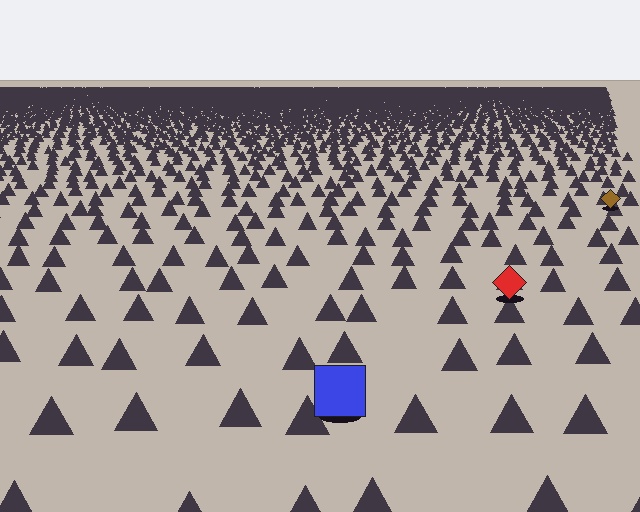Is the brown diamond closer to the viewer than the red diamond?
No. The red diamond is closer — you can tell from the texture gradient: the ground texture is coarser near it.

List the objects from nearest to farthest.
From nearest to farthest: the blue square, the red diamond, the brown diamond.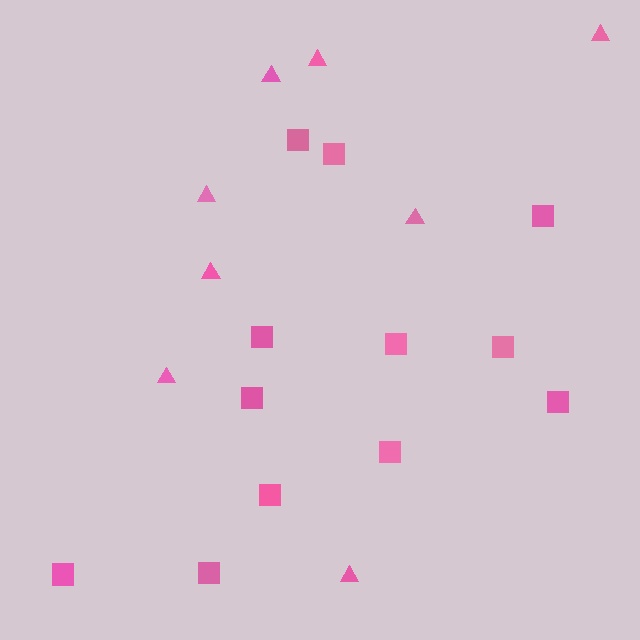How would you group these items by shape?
There are 2 groups: one group of triangles (8) and one group of squares (12).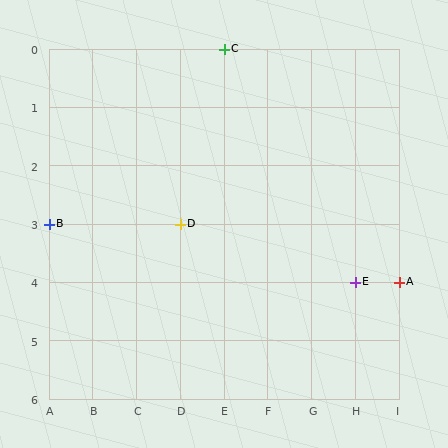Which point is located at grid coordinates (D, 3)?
Point D is at (D, 3).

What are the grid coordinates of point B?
Point B is at grid coordinates (A, 3).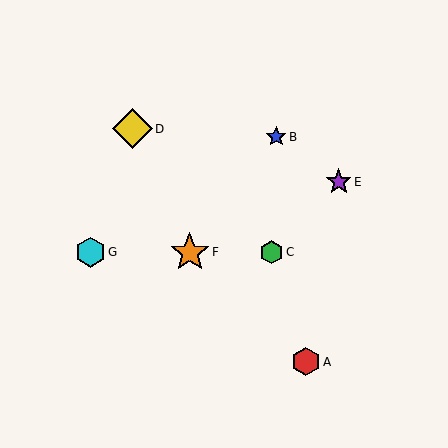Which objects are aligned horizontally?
Objects C, F, G are aligned horizontally.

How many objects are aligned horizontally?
3 objects (C, F, G) are aligned horizontally.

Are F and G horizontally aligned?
Yes, both are at y≈252.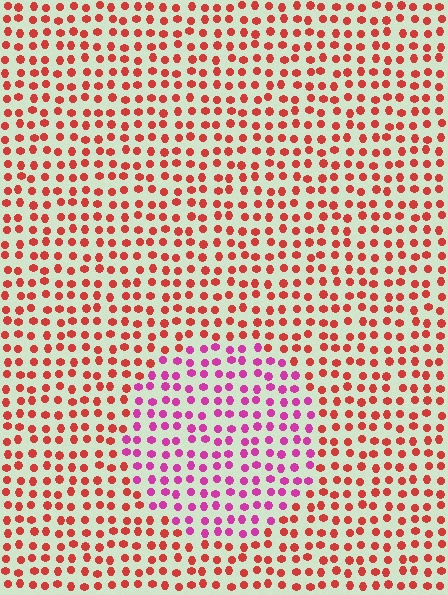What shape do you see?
I see a circle.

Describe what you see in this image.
The image is filled with small red elements in a uniform arrangement. A circle-shaped region is visible where the elements are tinted to a slightly different hue, forming a subtle color boundary.